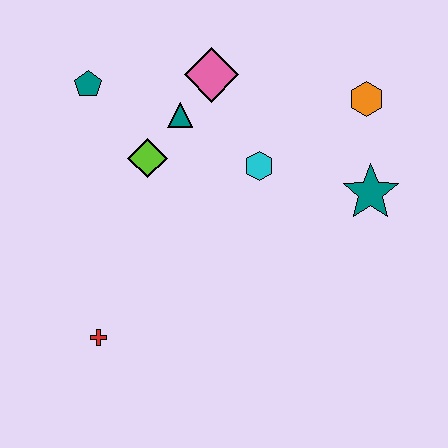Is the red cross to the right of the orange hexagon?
No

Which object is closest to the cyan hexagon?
The teal triangle is closest to the cyan hexagon.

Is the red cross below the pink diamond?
Yes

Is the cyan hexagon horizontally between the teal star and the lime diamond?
Yes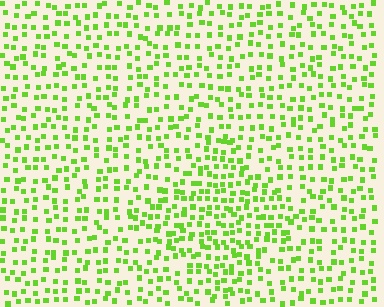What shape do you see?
I see a diamond.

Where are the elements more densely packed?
The elements are more densely packed inside the diamond boundary.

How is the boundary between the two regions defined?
The boundary is defined by a change in element density (approximately 1.6x ratio). All elements are the same color, size, and shape.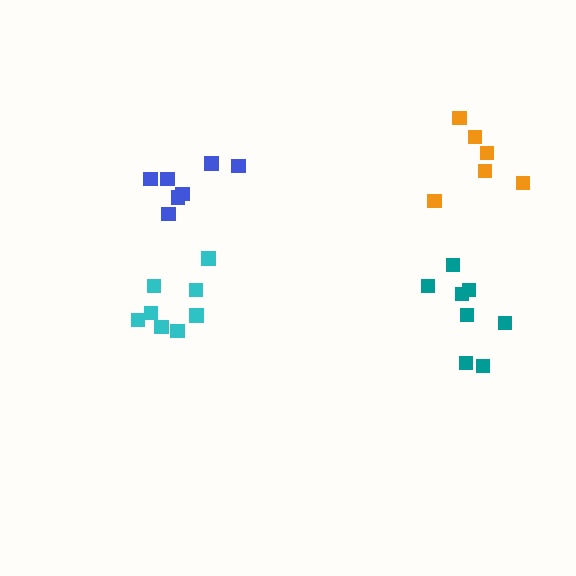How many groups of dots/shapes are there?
There are 4 groups.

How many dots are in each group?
Group 1: 7 dots, Group 2: 6 dots, Group 3: 8 dots, Group 4: 8 dots (29 total).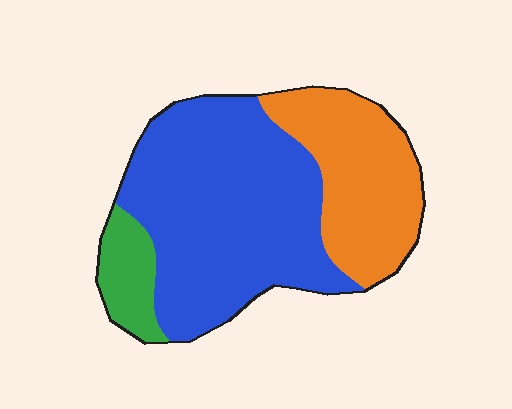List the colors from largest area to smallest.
From largest to smallest: blue, orange, green.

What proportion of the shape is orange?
Orange takes up about one third (1/3) of the shape.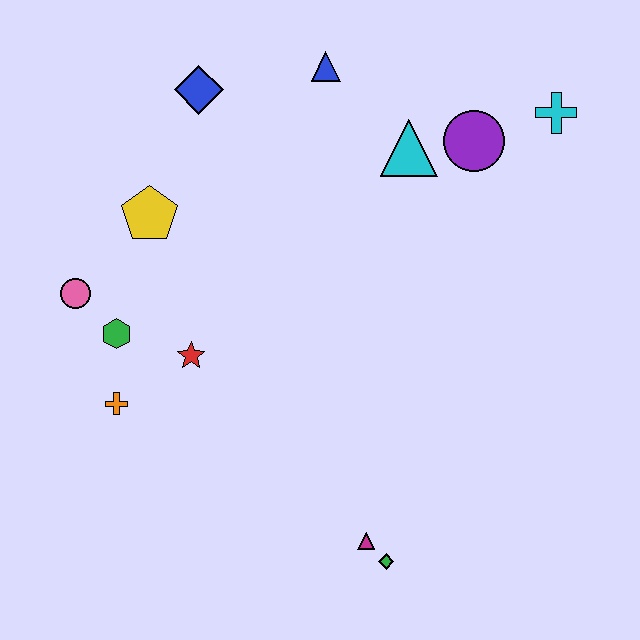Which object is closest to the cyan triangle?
The purple circle is closest to the cyan triangle.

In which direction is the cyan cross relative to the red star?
The cyan cross is to the right of the red star.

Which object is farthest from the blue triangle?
The green diamond is farthest from the blue triangle.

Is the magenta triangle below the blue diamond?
Yes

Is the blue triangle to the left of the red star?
No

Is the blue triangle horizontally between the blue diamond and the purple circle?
Yes